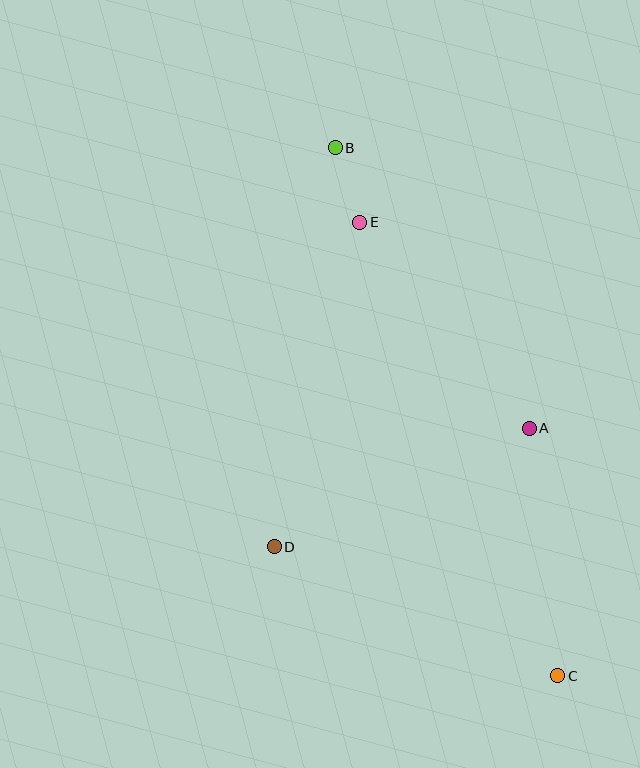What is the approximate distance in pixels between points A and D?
The distance between A and D is approximately 281 pixels.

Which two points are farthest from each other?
Points B and C are farthest from each other.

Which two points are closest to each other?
Points B and E are closest to each other.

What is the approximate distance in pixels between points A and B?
The distance between A and B is approximately 341 pixels.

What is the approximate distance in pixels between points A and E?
The distance between A and E is approximately 267 pixels.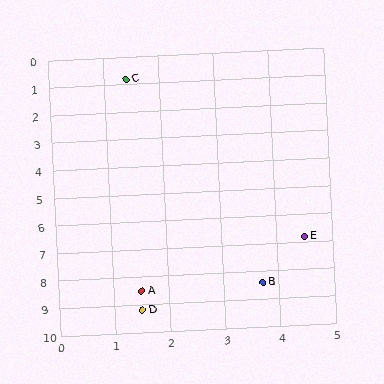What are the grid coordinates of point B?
Point B is at approximately (3.7, 8.4).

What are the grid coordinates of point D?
Point D is at approximately (1.5, 9.2).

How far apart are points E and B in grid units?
Points E and B are about 1.8 grid units apart.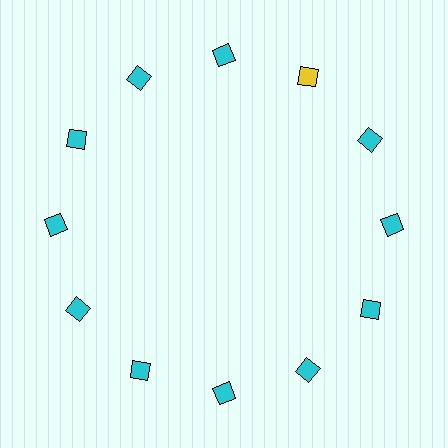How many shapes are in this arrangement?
There are 12 shapes arranged in a ring pattern.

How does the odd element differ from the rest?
It has a different color: yellow instead of cyan.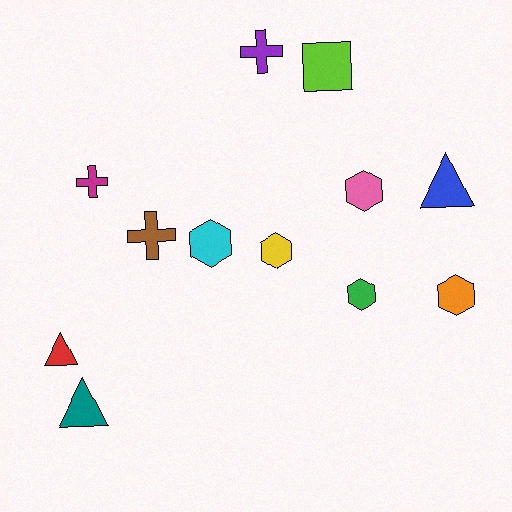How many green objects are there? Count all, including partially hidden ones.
There is 1 green object.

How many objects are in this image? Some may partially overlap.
There are 12 objects.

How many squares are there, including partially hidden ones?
There is 1 square.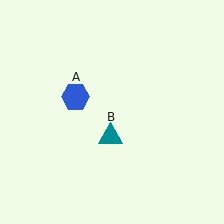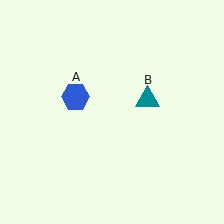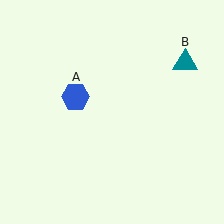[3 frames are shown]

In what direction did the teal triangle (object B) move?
The teal triangle (object B) moved up and to the right.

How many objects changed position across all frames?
1 object changed position: teal triangle (object B).